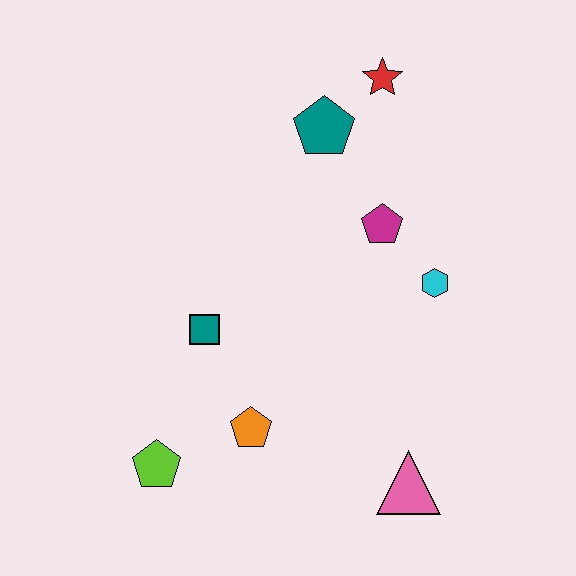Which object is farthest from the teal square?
The red star is farthest from the teal square.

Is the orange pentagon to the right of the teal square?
Yes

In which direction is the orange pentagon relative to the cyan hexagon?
The orange pentagon is to the left of the cyan hexagon.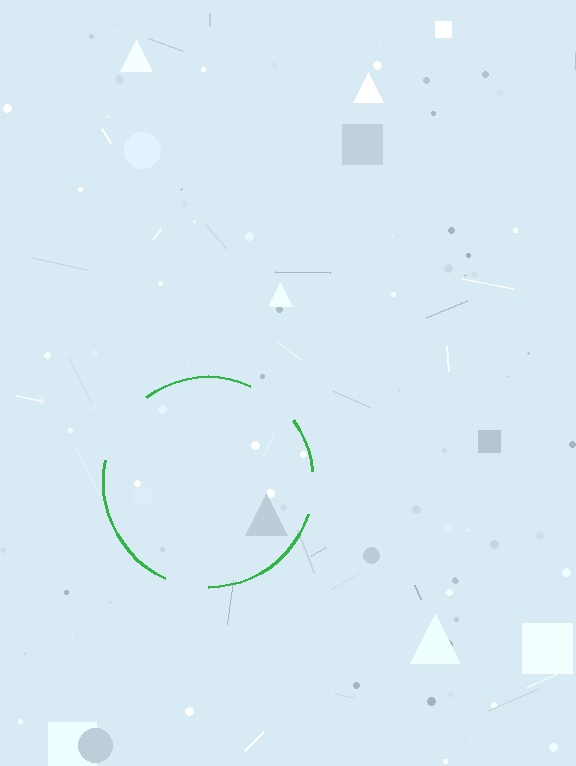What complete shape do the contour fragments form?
The contour fragments form a circle.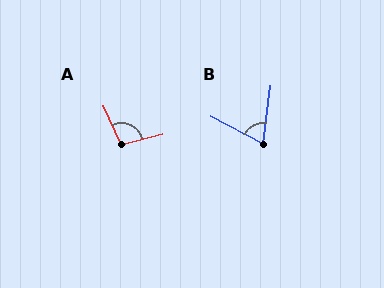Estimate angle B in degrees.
Approximately 70 degrees.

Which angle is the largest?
A, at approximately 100 degrees.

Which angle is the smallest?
B, at approximately 70 degrees.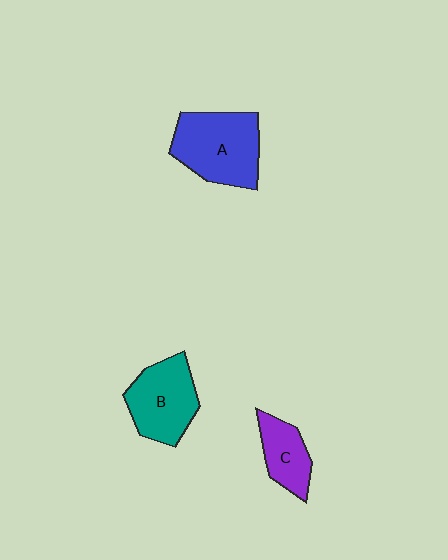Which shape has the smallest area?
Shape C (purple).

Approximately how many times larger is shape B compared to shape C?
Approximately 1.6 times.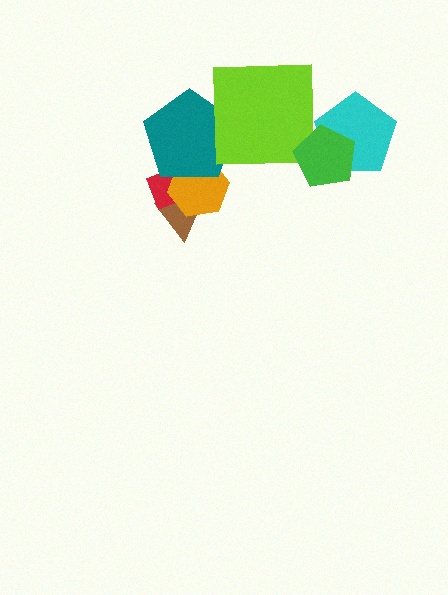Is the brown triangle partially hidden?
Yes, it is partially covered by another shape.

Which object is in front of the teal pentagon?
The lime square is in front of the teal pentagon.